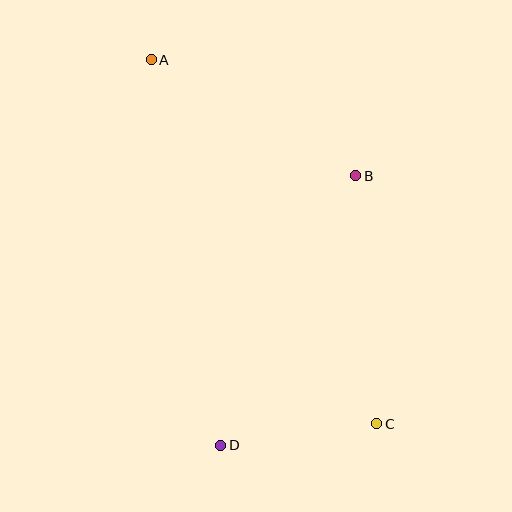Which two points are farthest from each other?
Points A and C are farthest from each other.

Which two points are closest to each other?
Points C and D are closest to each other.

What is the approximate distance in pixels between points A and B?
The distance between A and B is approximately 235 pixels.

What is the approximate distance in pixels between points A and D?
The distance between A and D is approximately 392 pixels.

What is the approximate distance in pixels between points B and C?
The distance between B and C is approximately 249 pixels.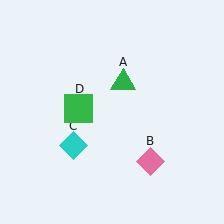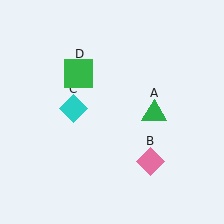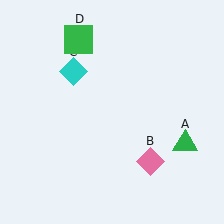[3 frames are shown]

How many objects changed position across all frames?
3 objects changed position: green triangle (object A), cyan diamond (object C), green square (object D).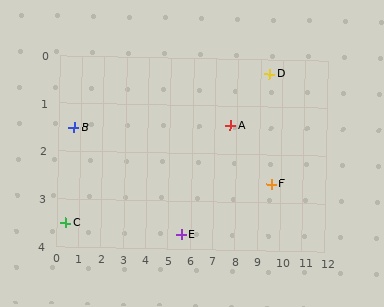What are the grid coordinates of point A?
Point A is at approximately (7.7, 1.4).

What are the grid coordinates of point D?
Point D is at approximately (9.4, 0.3).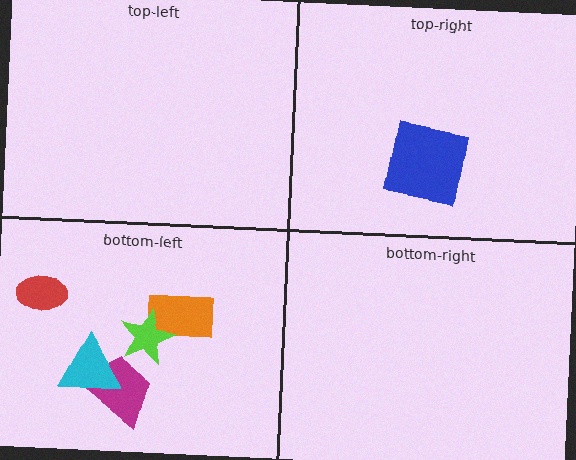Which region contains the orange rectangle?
The bottom-left region.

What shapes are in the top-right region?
The blue square.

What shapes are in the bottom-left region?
The red ellipse, the orange rectangle, the lime star, the magenta trapezoid, the cyan triangle.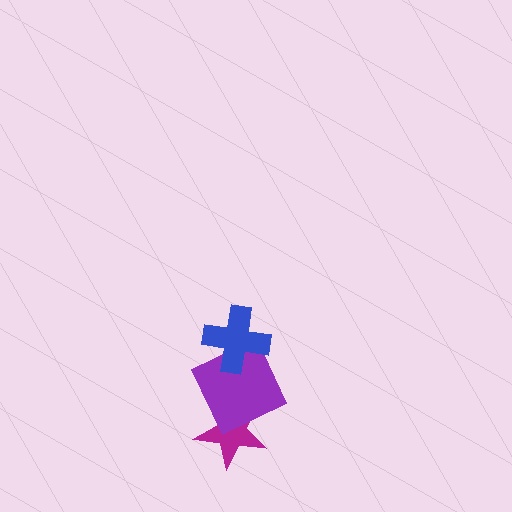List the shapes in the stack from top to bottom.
From top to bottom: the blue cross, the purple square, the magenta star.